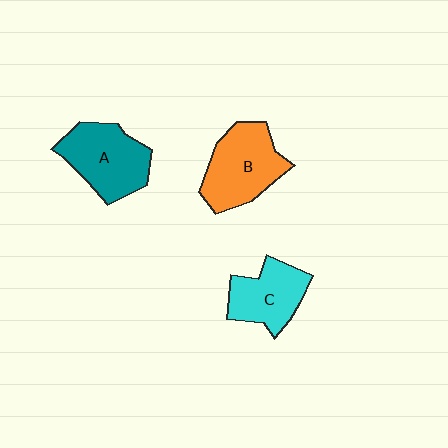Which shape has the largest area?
Shape B (orange).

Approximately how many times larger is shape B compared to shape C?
Approximately 1.3 times.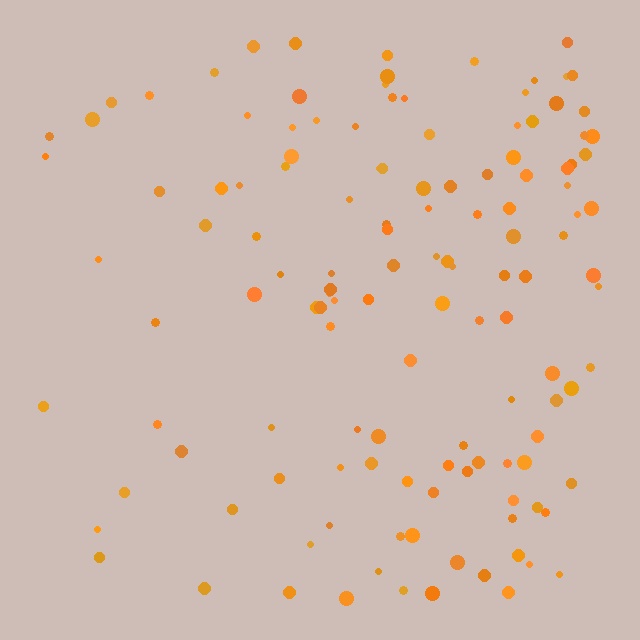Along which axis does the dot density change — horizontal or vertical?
Horizontal.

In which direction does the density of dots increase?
From left to right, with the right side densest.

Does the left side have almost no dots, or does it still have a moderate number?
Still a moderate number, just noticeably fewer than the right.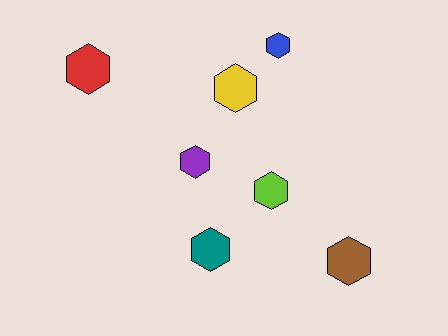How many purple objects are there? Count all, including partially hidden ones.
There is 1 purple object.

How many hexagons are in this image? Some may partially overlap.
There are 7 hexagons.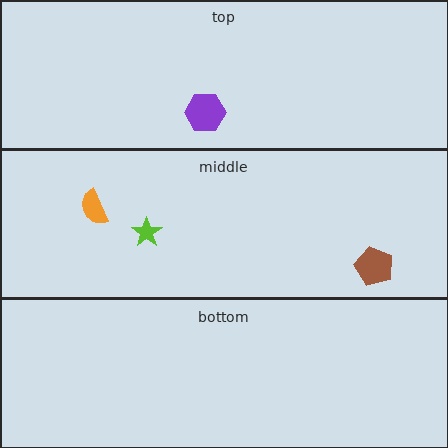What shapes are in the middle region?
The orange semicircle, the lime star, the brown pentagon.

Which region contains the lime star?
The middle region.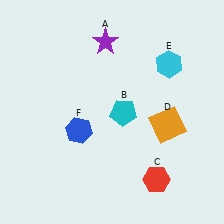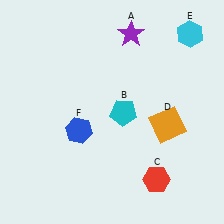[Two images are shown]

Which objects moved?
The objects that moved are: the purple star (A), the cyan hexagon (E).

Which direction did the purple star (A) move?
The purple star (A) moved right.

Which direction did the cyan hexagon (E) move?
The cyan hexagon (E) moved up.